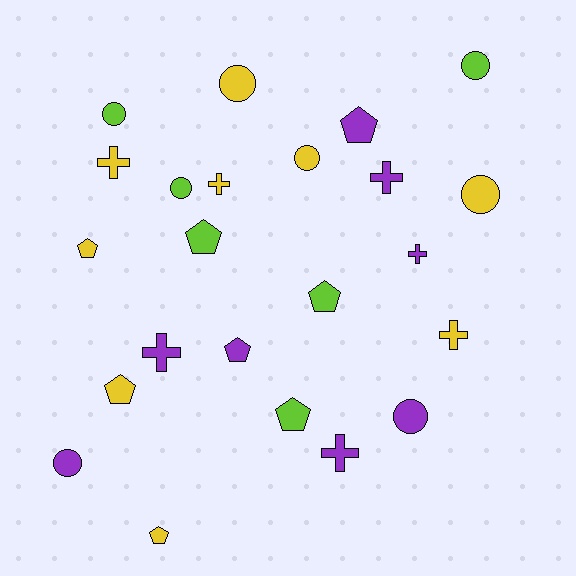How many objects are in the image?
There are 23 objects.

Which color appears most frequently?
Yellow, with 9 objects.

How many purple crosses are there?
There are 4 purple crosses.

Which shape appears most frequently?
Circle, with 8 objects.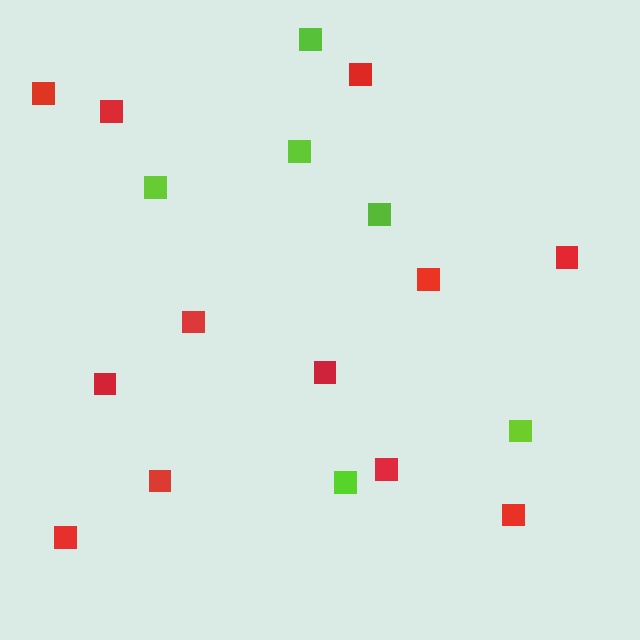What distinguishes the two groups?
There are 2 groups: one group of red squares (12) and one group of lime squares (6).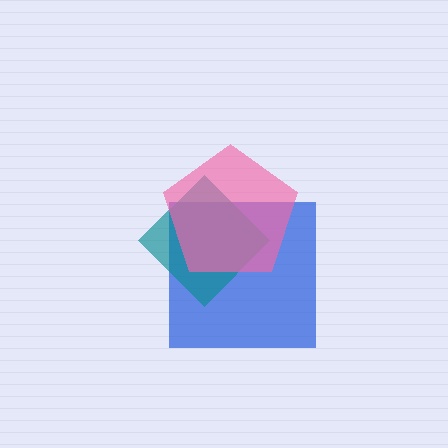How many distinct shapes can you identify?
There are 3 distinct shapes: a blue square, a teal diamond, a pink pentagon.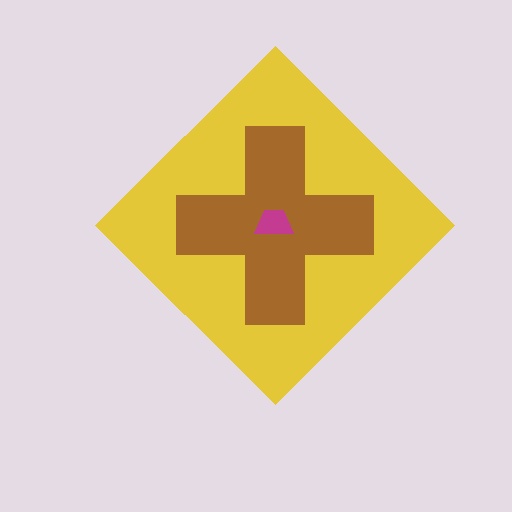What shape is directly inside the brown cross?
The magenta trapezoid.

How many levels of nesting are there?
3.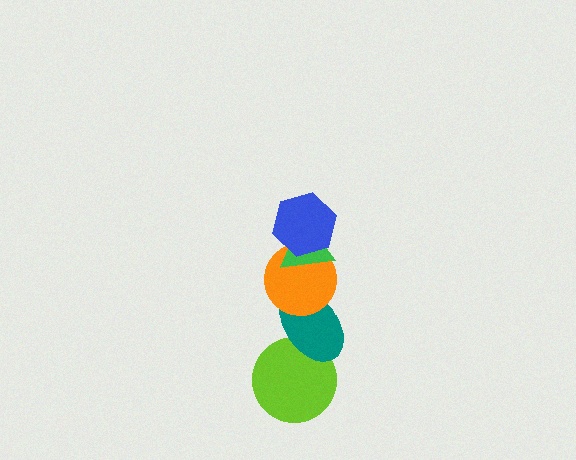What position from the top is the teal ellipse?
The teal ellipse is 4th from the top.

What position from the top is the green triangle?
The green triangle is 2nd from the top.